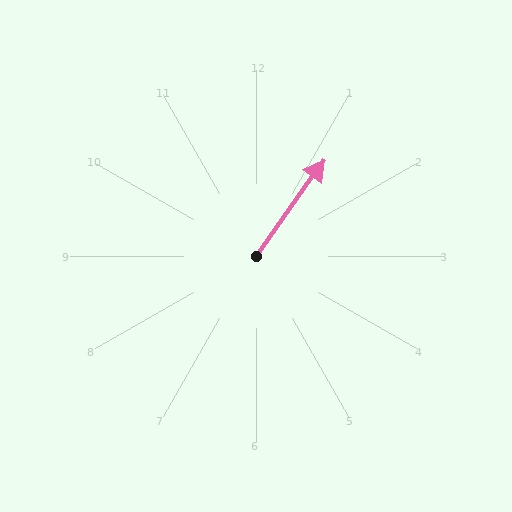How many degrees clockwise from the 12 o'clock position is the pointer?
Approximately 35 degrees.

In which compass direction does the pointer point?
Northeast.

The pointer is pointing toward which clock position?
Roughly 1 o'clock.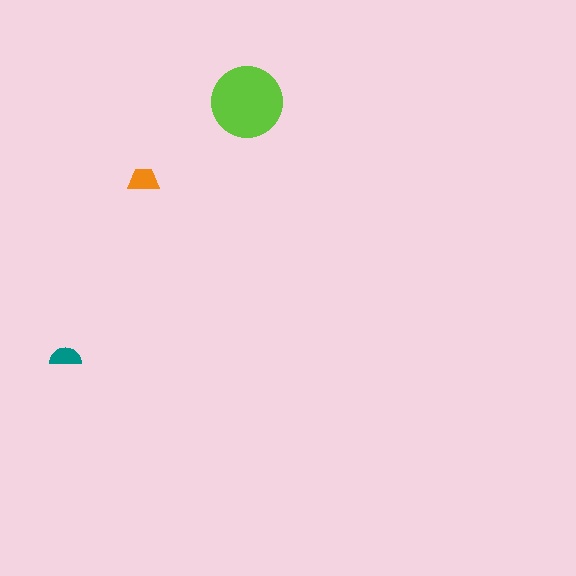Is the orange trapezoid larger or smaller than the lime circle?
Smaller.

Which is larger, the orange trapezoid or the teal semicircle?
The orange trapezoid.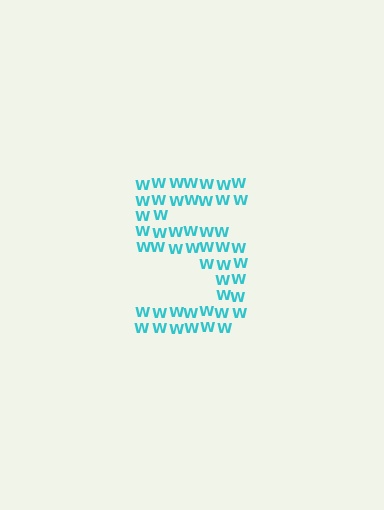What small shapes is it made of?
It is made of small letter W's.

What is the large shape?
The large shape is the digit 5.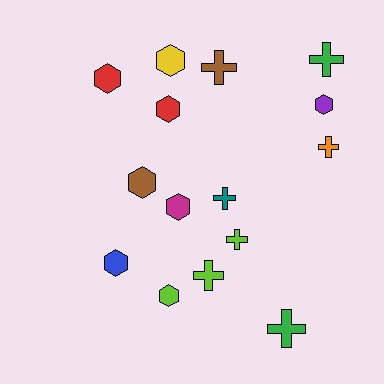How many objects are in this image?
There are 15 objects.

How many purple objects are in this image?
There is 1 purple object.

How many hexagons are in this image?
There are 8 hexagons.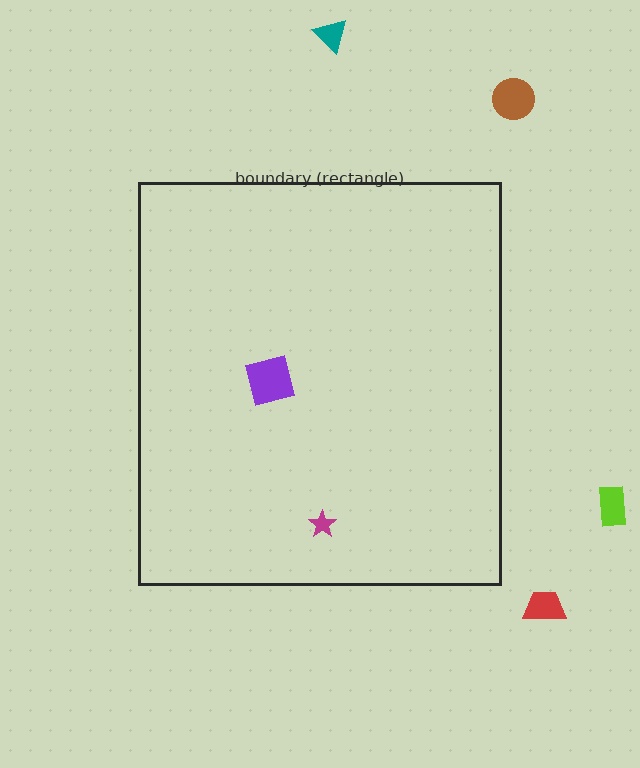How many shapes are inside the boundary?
2 inside, 4 outside.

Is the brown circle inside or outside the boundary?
Outside.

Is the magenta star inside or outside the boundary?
Inside.